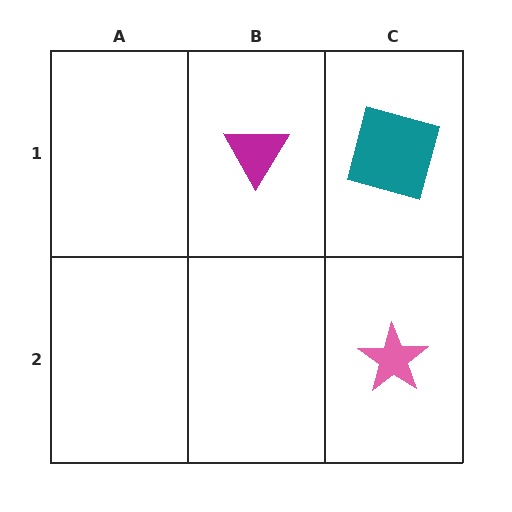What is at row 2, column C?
A pink star.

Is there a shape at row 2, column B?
No, that cell is empty.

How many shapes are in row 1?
2 shapes.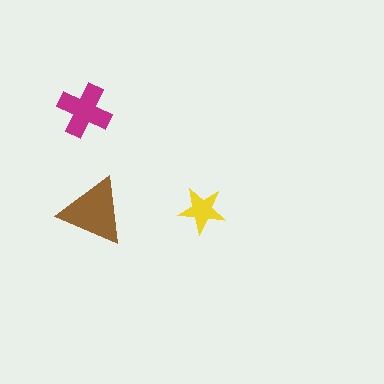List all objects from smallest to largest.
The yellow star, the magenta cross, the brown triangle.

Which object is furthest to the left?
The magenta cross is leftmost.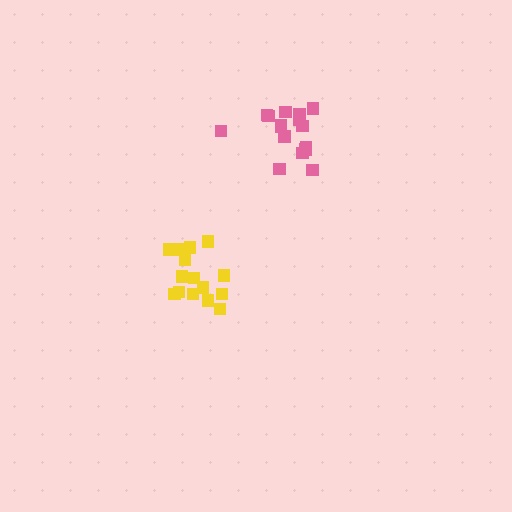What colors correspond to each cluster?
The clusters are colored: pink, yellow.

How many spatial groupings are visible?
There are 2 spatial groupings.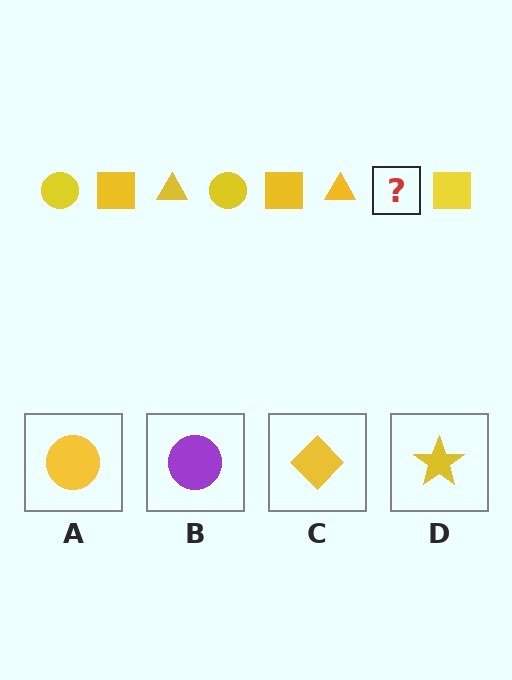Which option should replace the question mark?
Option A.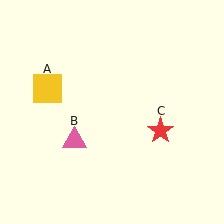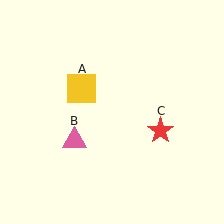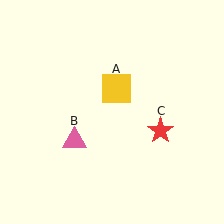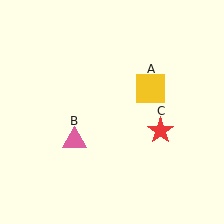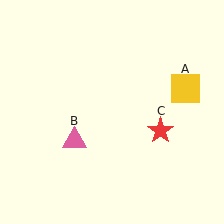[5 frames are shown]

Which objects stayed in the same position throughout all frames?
Pink triangle (object B) and red star (object C) remained stationary.